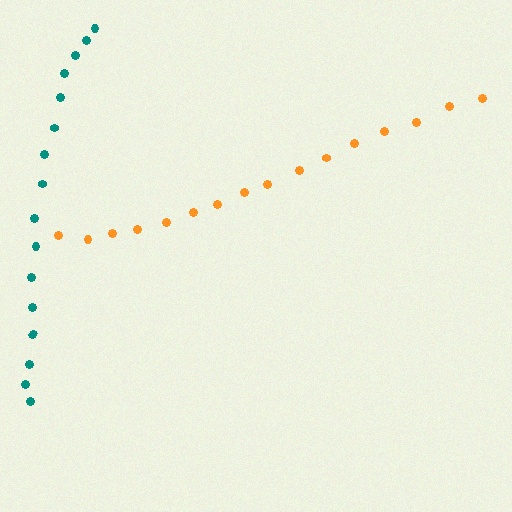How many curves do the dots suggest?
There are 2 distinct paths.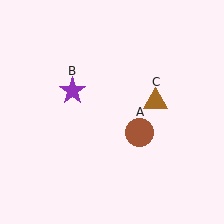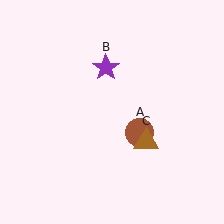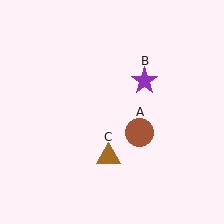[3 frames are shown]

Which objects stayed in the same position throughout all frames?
Brown circle (object A) remained stationary.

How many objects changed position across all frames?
2 objects changed position: purple star (object B), brown triangle (object C).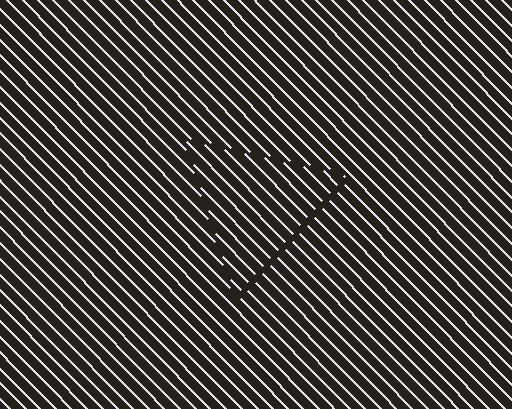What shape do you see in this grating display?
An illusory triangle. The interior of the shape contains the same grating, shifted by half a period — the contour is defined by the phase discontinuity where line-ends from the inner and outer gratings abut.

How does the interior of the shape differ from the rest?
The interior of the shape contains the same grating, shifted by half a period — the contour is defined by the phase discontinuity where line-ends from the inner and outer gratings abut.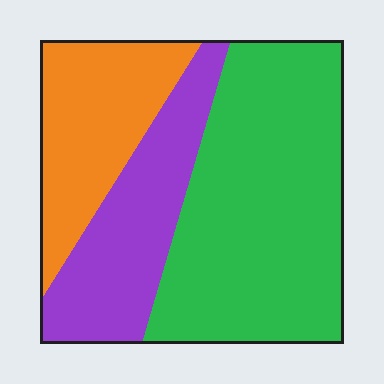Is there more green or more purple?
Green.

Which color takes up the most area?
Green, at roughly 50%.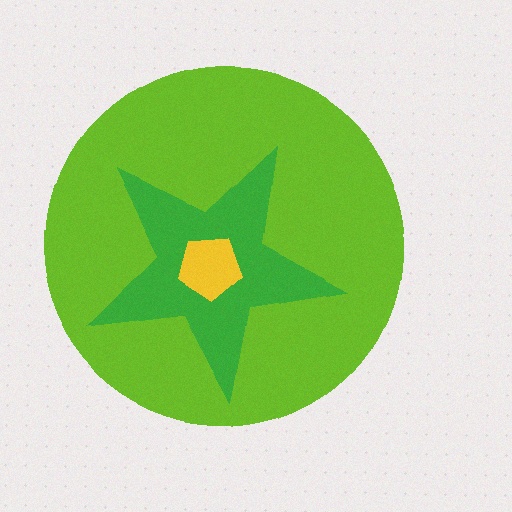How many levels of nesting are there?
3.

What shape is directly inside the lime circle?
The green star.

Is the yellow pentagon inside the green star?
Yes.